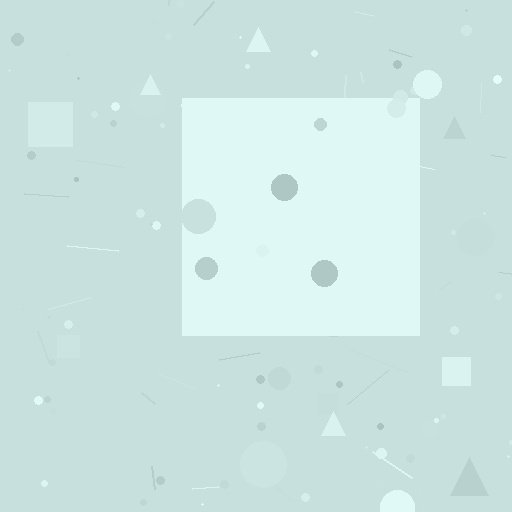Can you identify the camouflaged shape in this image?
The camouflaged shape is a square.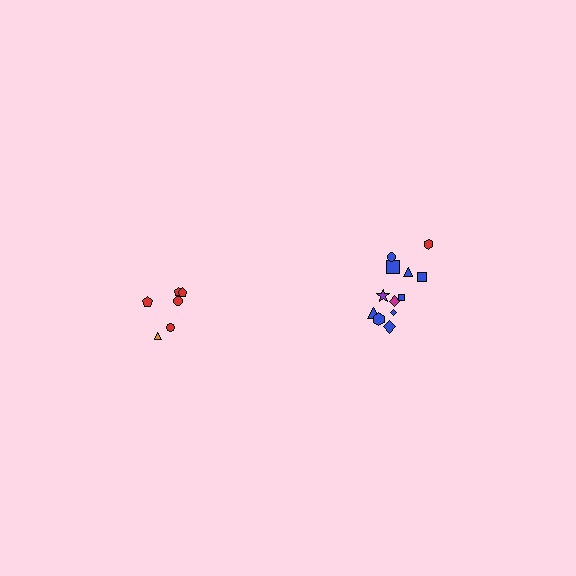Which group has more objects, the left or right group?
The right group.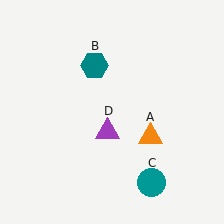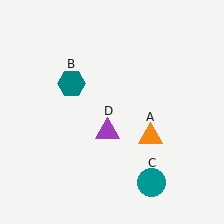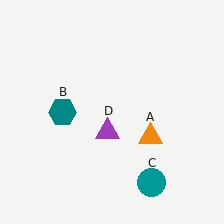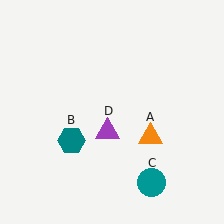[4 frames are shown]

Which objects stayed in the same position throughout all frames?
Orange triangle (object A) and teal circle (object C) and purple triangle (object D) remained stationary.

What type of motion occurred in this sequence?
The teal hexagon (object B) rotated counterclockwise around the center of the scene.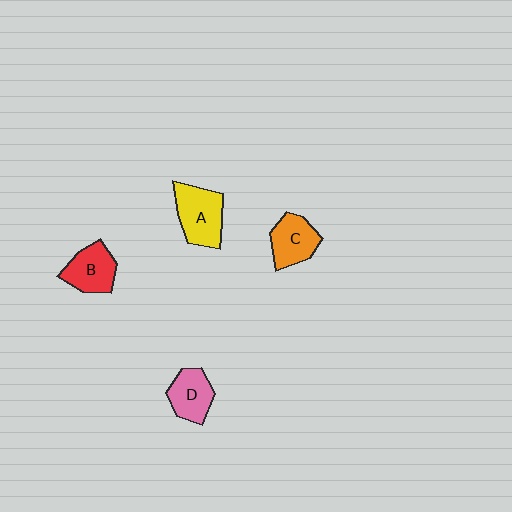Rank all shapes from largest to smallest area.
From largest to smallest: A (yellow), B (red), C (orange), D (pink).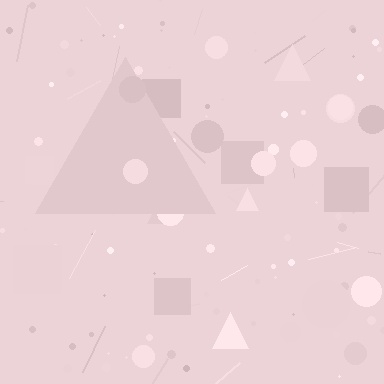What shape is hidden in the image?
A triangle is hidden in the image.